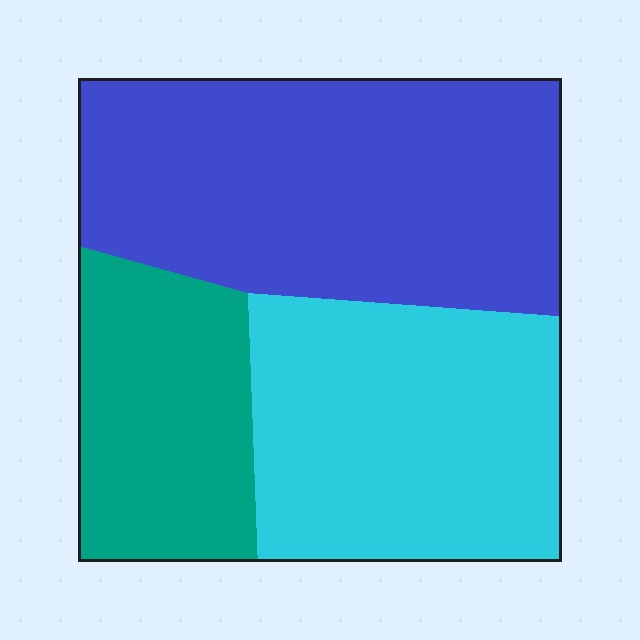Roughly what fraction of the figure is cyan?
Cyan covers about 35% of the figure.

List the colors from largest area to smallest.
From largest to smallest: blue, cyan, teal.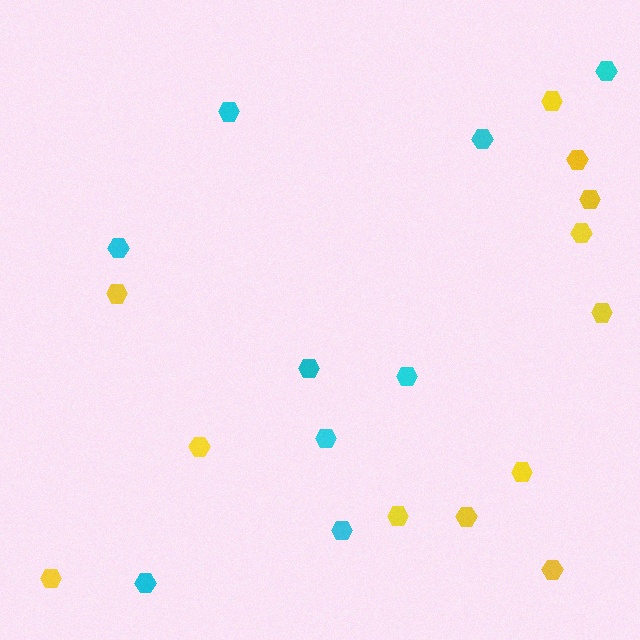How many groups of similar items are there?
There are 2 groups: one group of cyan hexagons (9) and one group of yellow hexagons (12).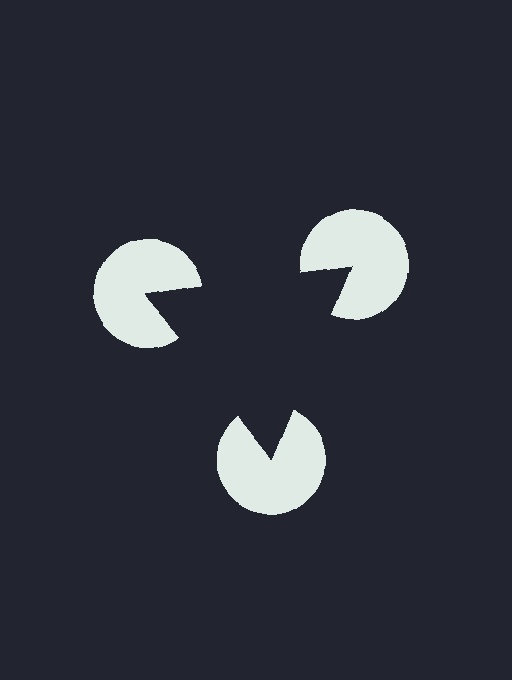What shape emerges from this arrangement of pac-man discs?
An illusory triangle — its edges are inferred from the aligned wedge cuts in the pac-man discs, not physically drawn.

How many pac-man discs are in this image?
There are 3 — one at each vertex of the illusory triangle.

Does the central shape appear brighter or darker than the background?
It typically appears slightly darker than the background, even though no actual brightness change is drawn.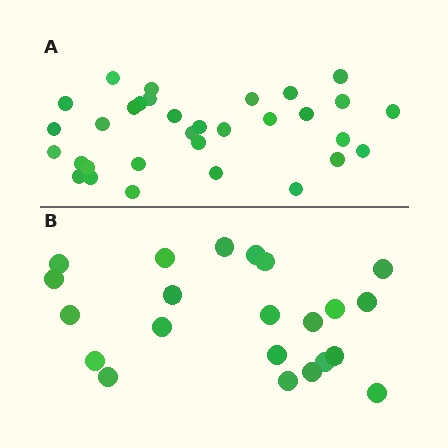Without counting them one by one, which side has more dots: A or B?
Region A (the top region) has more dots.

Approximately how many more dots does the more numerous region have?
Region A has roughly 10 or so more dots than region B.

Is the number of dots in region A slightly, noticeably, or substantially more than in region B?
Region A has substantially more. The ratio is roughly 1.5 to 1.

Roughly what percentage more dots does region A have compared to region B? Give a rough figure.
About 45% more.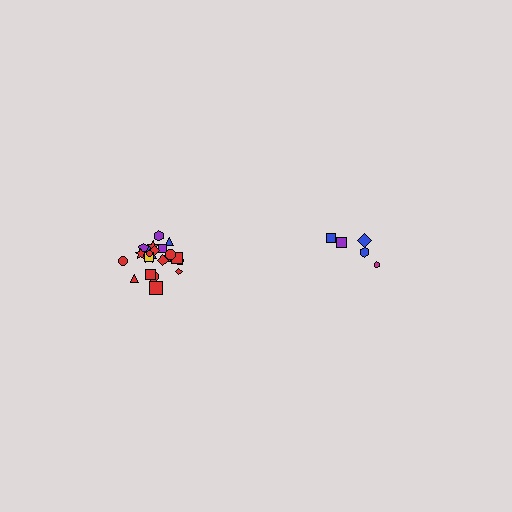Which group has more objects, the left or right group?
The left group.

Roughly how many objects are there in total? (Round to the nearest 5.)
Roughly 25 objects in total.